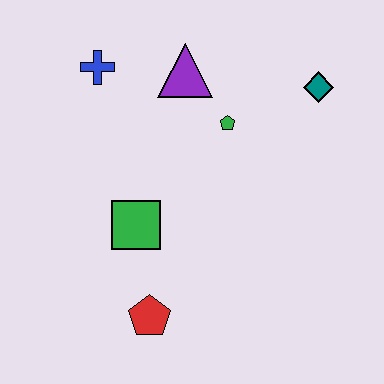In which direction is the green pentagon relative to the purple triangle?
The green pentagon is below the purple triangle.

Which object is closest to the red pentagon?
The green square is closest to the red pentagon.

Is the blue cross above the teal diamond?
Yes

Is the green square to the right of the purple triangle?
No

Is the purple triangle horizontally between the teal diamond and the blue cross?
Yes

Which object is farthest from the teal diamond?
The red pentagon is farthest from the teal diamond.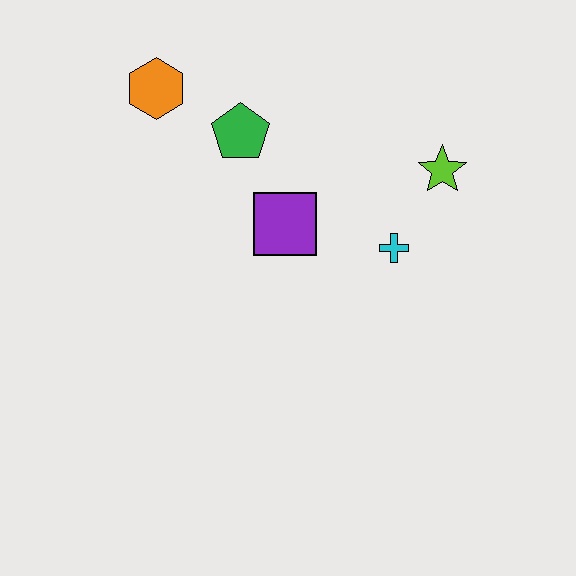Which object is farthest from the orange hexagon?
The lime star is farthest from the orange hexagon.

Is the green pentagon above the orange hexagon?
No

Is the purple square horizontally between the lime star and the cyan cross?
No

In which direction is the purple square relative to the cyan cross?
The purple square is to the left of the cyan cross.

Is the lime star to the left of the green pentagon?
No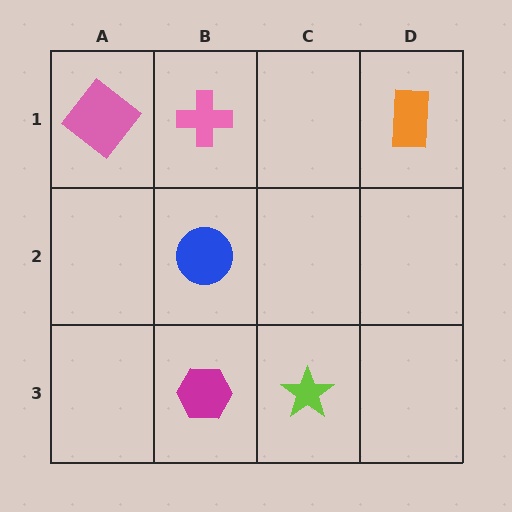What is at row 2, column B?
A blue circle.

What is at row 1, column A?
A pink diamond.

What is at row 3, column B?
A magenta hexagon.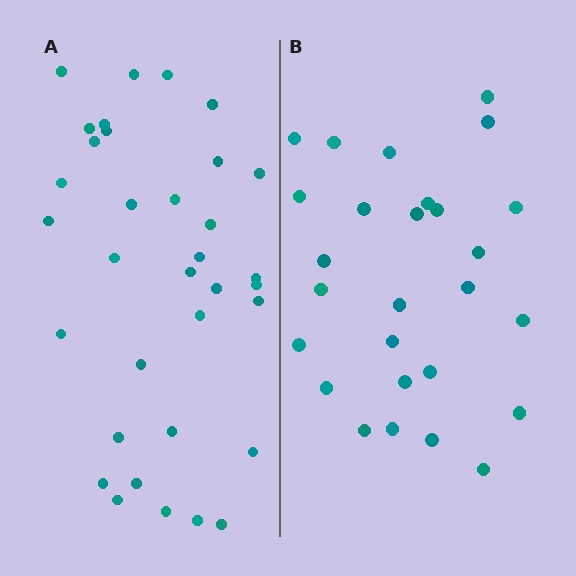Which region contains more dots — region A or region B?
Region A (the left region) has more dots.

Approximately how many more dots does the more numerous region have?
Region A has roughly 8 or so more dots than region B.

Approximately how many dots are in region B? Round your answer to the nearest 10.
About 30 dots. (The exact count is 27, which rounds to 30.)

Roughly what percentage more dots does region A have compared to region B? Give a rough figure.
About 25% more.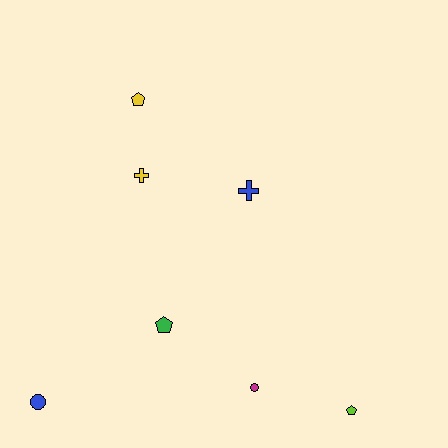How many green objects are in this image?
There is 1 green object.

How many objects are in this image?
There are 7 objects.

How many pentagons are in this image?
There are 3 pentagons.